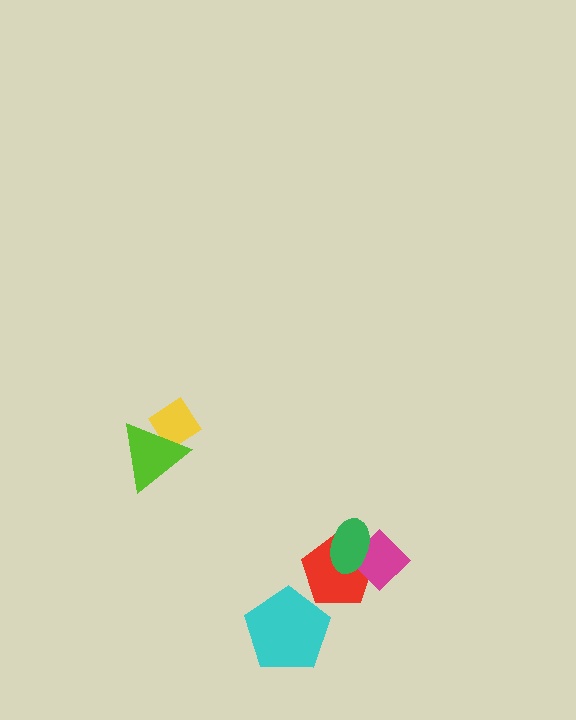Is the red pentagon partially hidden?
Yes, it is partially covered by another shape.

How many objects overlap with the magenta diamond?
2 objects overlap with the magenta diamond.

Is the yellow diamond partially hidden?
Yes, it is partially covered by another shape.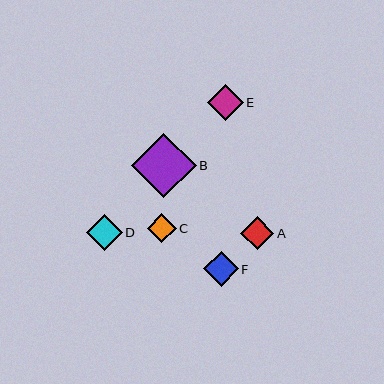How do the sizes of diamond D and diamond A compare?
Diamond D and diamond A are approximately the same size.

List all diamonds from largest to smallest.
From largest to smallest: B, E, D, F, A, C.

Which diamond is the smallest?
Diamond C is the smallest with a size of approximately 29 pixels.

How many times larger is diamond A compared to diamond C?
Diamond A is approximately 1.1 times the size of diamond C.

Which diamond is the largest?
Diamond B is the largest with a size of approximately 64 pixels.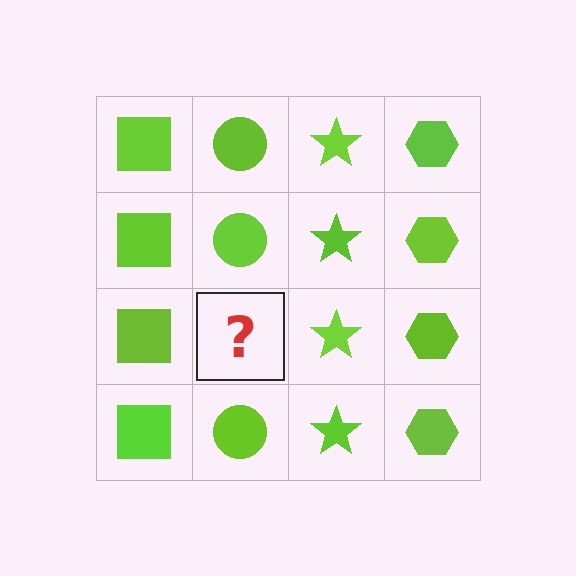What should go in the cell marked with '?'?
The missing cell should contain a lime circle.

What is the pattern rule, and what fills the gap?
The rule is that each column has a consistent shape. The gap should be filled with a lime circle.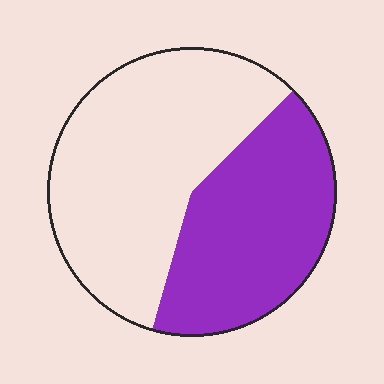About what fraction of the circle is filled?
About two fifths (2/5).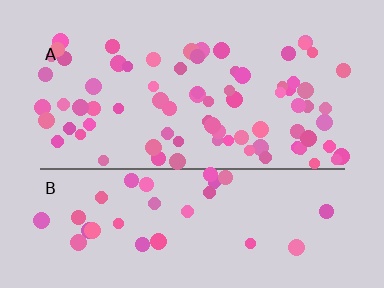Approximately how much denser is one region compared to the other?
Approximately 2.2× — region A over region B.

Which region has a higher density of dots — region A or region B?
A (the top).